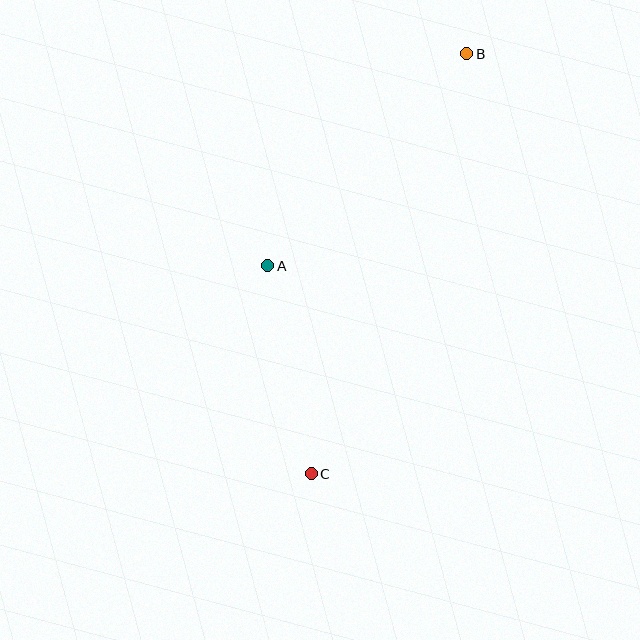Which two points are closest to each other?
Points A and C are closest to each other.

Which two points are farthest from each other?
Points B and C are farthest from each other.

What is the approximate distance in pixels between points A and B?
The distance between A and B is approximately 291 pixels.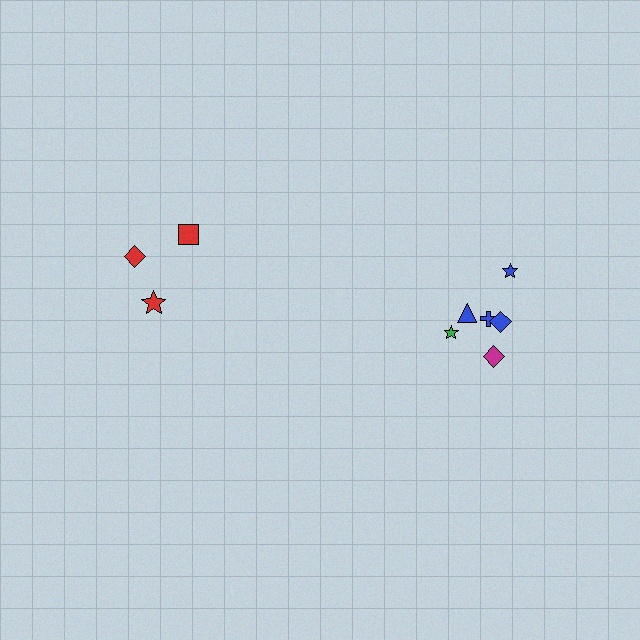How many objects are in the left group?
There are 3 objects.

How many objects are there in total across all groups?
There are 9 objects.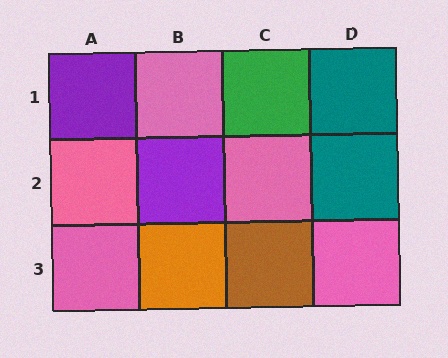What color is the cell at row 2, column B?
Purple.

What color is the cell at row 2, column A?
Pink.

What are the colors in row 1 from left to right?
Purple, pink, green, teal.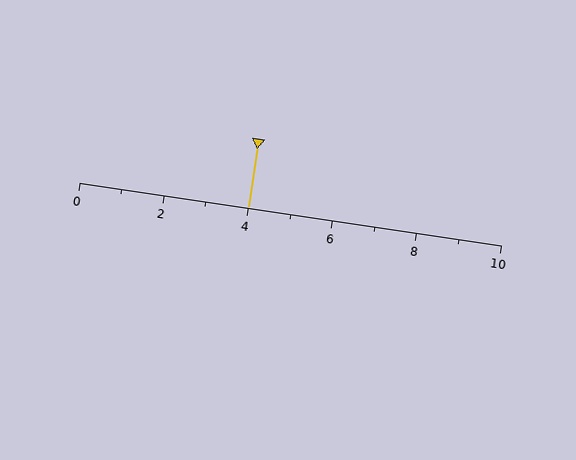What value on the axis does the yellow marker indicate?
The marker indicates approximately 4.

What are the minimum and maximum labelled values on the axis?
The axis runs from 0 to 10.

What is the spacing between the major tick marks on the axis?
The major ticks are spaced 2 apart.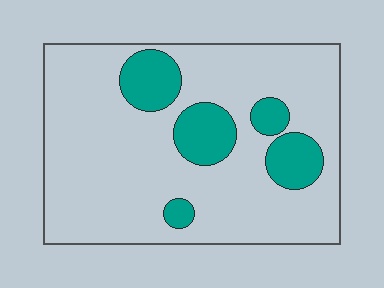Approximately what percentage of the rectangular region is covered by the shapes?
Approximately 20%.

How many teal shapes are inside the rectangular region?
5.